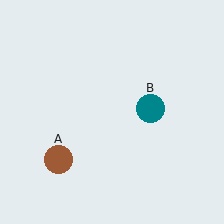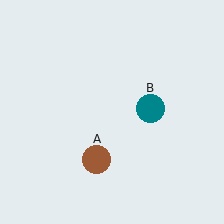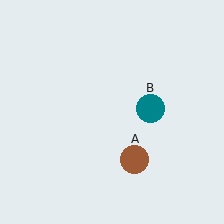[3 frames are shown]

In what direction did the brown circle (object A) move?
The brown circle (object A) moved right.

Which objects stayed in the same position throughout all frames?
Teal circle (object B) remained stationary.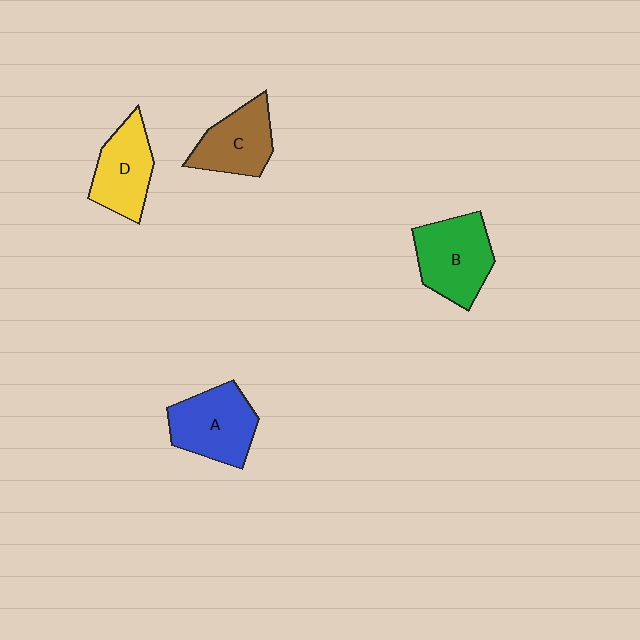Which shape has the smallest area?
Shape C (brown).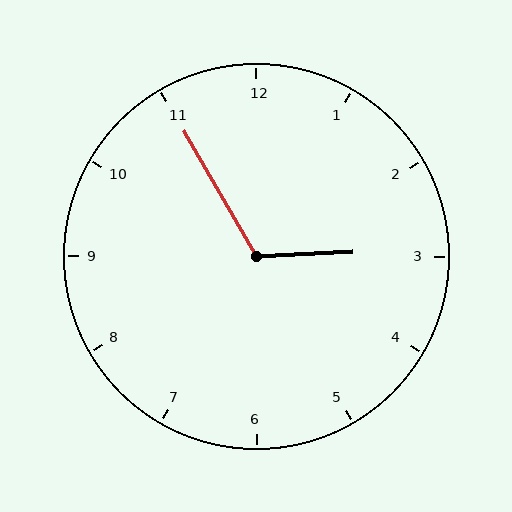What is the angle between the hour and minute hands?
Approximately 118 degrees.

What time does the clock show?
2:55.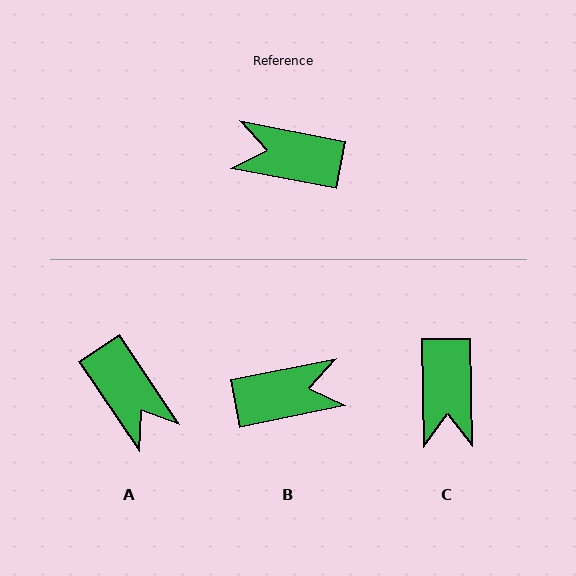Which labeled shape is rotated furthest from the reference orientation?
B, about 158 degrees away.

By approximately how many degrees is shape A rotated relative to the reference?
Approximately 135 degrees counter-clockwise.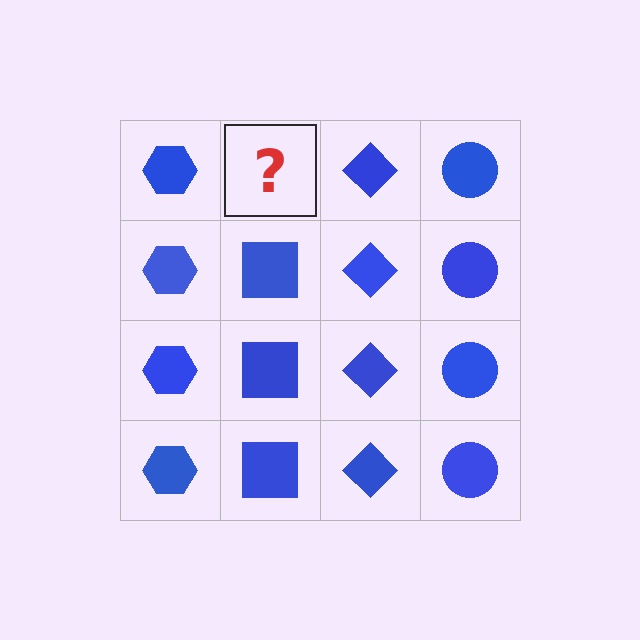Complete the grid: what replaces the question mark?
The question mark should be replaced with a blue square.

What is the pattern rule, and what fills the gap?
The rule is that each column has a consistent shape. The gap should be filled with a blue square.